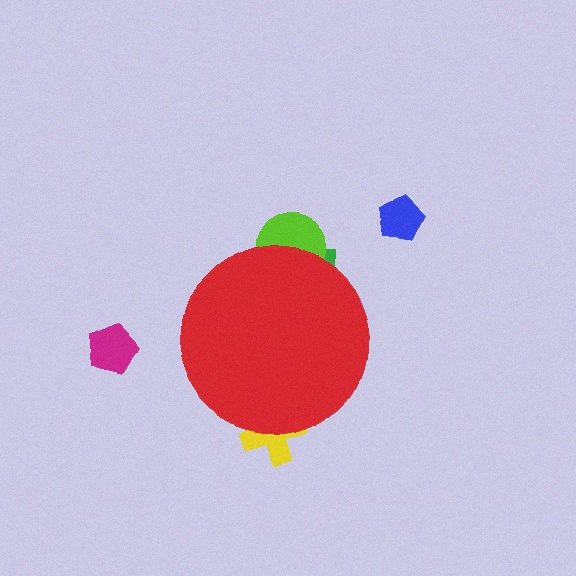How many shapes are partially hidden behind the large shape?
3 shapes are partially hidden.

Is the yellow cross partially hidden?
Yes, the yellow cross is partially hidden behind the red circle.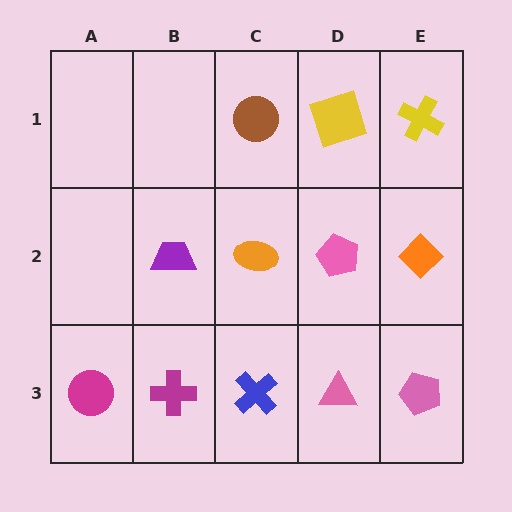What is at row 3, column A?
A magenta circle.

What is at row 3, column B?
A magenta cross.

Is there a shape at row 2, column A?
No, that cell is empty.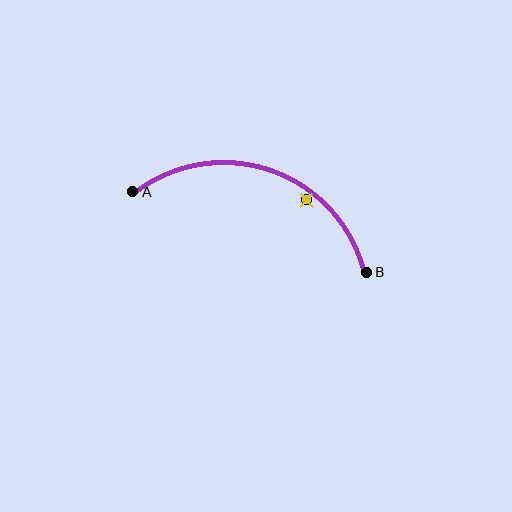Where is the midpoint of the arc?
The arc midpoint is the point on the curve farthest from the straight line joining A and B. It sits above that line.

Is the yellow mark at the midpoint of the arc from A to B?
No — the yellow mark does not lie on the arc at all. It sits slightly inside the curve.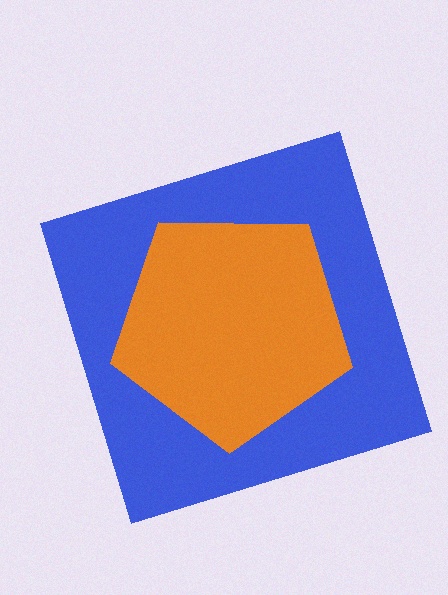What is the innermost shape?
The orange pentagon.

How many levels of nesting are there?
2.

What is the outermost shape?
The blue square.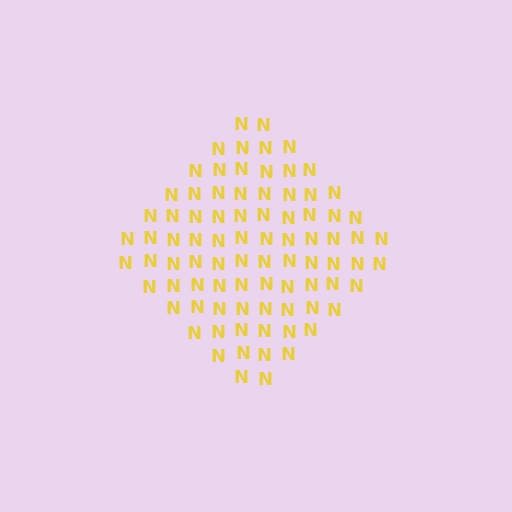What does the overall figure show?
The overall figure shows a diamond.